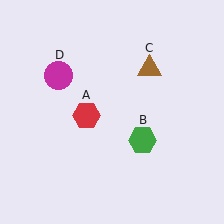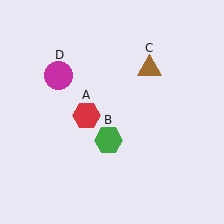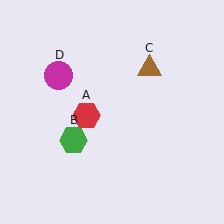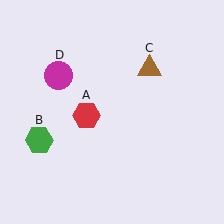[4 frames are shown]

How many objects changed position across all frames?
1 object changed position: green hexagon (object B).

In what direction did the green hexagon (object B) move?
The green hexagon (object B) moved left.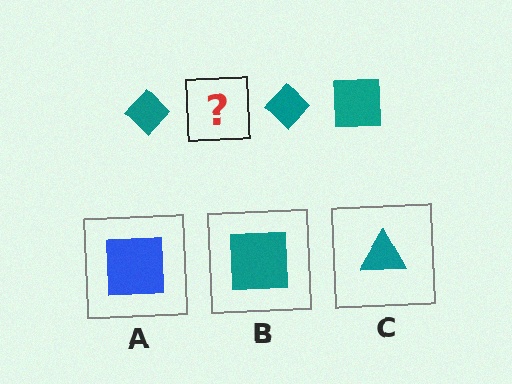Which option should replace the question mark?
Option B.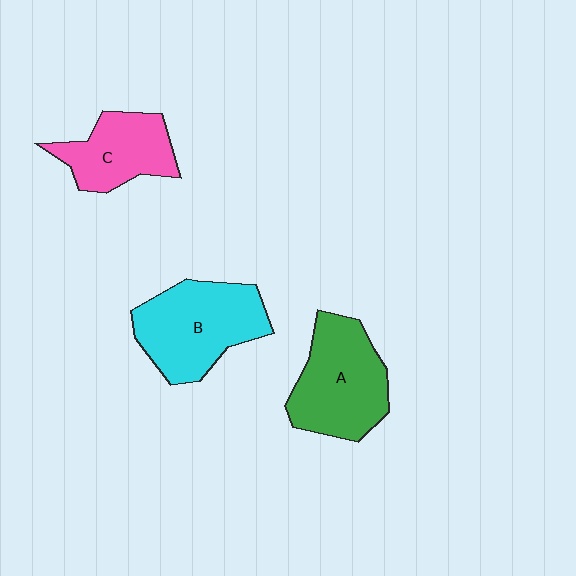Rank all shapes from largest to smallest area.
From largest to smallest: B (cyan), A (green), C (pink).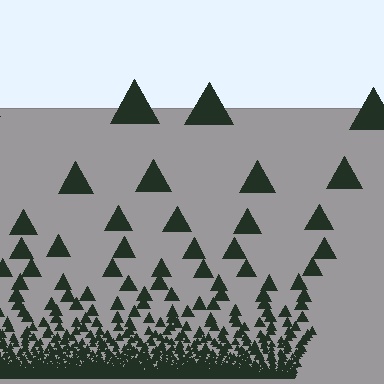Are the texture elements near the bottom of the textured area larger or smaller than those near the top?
Smaller. The gradient is inverted — elements near the bottom are smaller and denser.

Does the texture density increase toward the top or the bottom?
Density increases toward the bottom.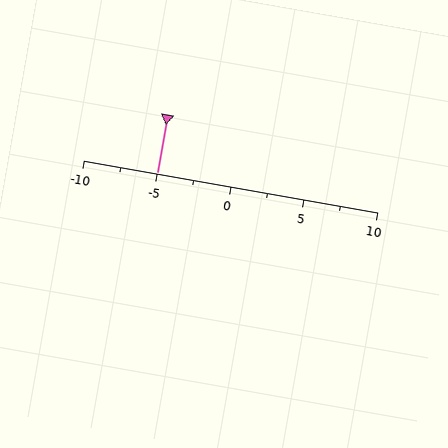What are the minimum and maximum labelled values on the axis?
The axis runs from -10 to 10.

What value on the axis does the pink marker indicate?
The marker indicates approximately -5.